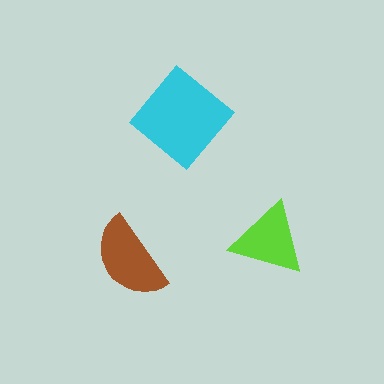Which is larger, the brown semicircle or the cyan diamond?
The cyan diamond.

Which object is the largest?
The cyan diamond.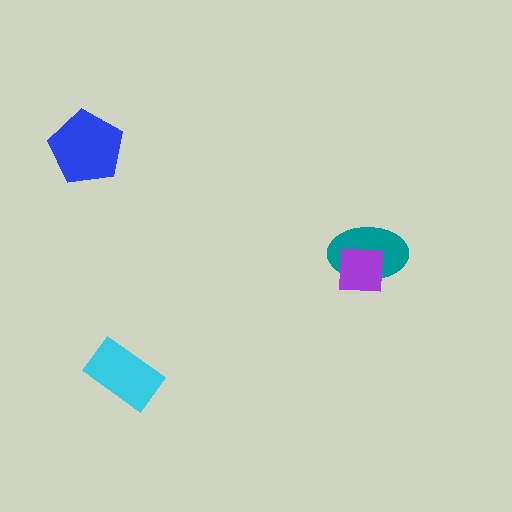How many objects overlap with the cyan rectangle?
0 objects overlap with the cyan rectangle.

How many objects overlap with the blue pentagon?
0 objects overlap with the blue pentagon.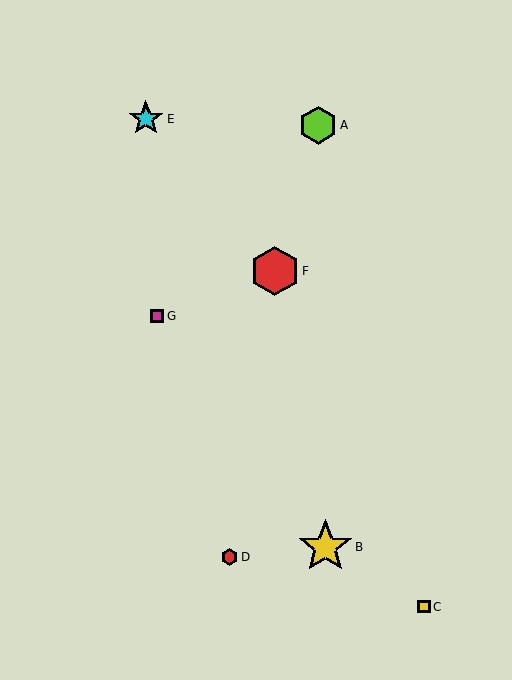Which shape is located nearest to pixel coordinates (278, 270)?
The red hexagon (labeled F) at (275, 271) is nearest to that location.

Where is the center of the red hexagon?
The center of the red hexagon is at (230, 557).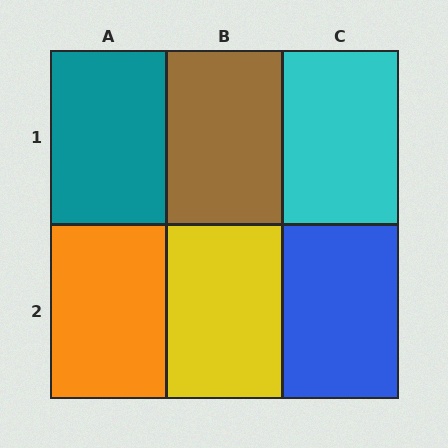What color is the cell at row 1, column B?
Brown.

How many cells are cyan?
1 cell is cyan.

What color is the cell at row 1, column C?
Cyan.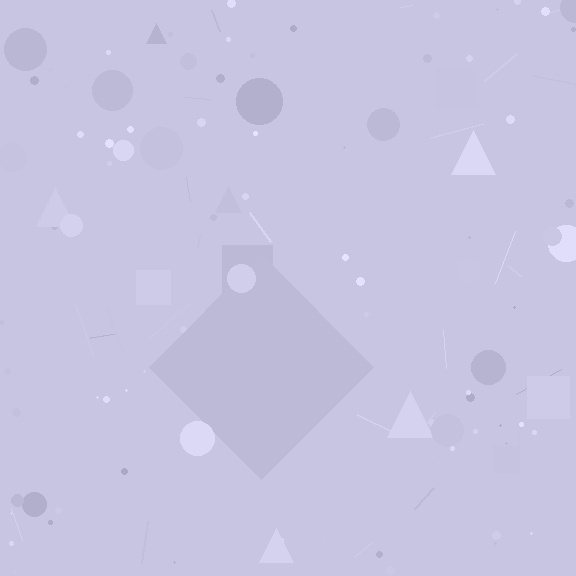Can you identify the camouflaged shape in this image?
The camouflaged shape is a diamond.